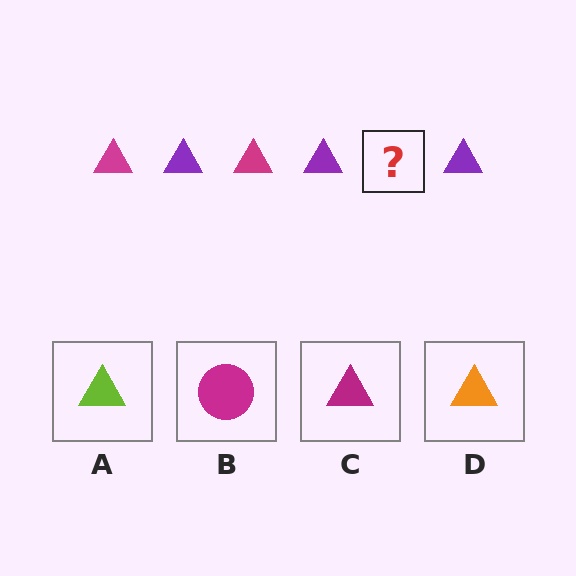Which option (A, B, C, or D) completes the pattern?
C.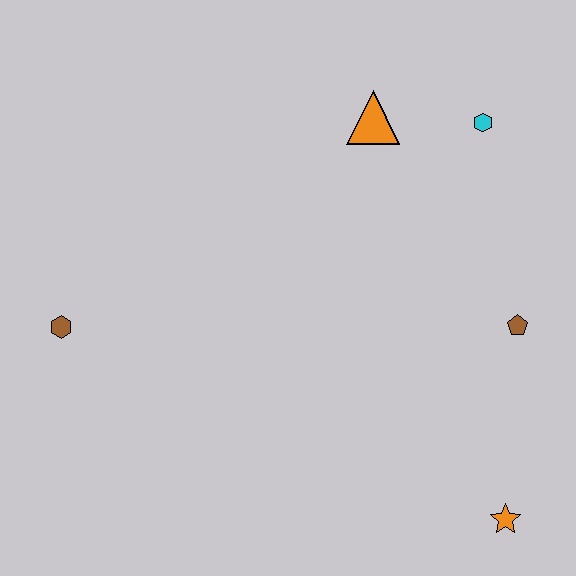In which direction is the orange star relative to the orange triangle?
The orange star is below the orange triangle.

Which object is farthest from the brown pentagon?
The brown hexagon is farthest from the brown pentagon.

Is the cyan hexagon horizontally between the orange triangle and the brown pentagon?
Yes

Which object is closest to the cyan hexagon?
The orange triangle is closest to the cyan hexagon.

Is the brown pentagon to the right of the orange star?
Yes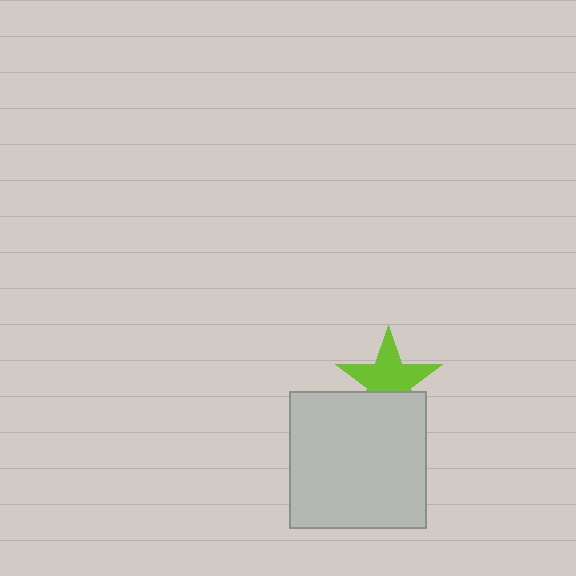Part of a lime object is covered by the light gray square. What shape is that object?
It is a star.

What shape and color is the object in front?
The object in front is a light gray square.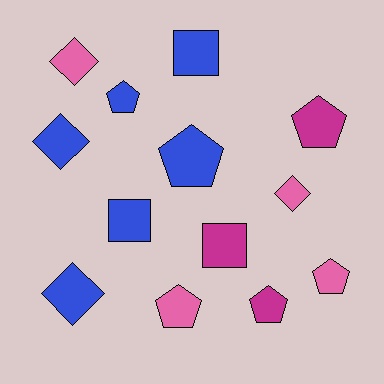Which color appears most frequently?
Blue, with 6 objects.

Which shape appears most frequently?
Pentagon, with 6 objects.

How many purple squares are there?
There are no purple squares.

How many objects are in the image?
There are 13 objects.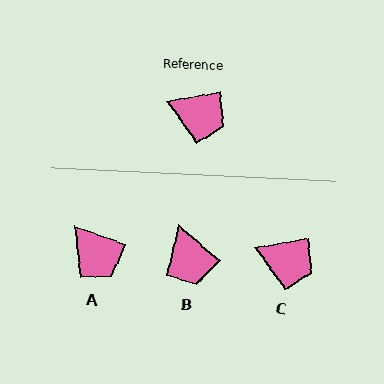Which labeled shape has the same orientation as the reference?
C.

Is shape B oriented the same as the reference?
No, it is off by about 50 degrees.